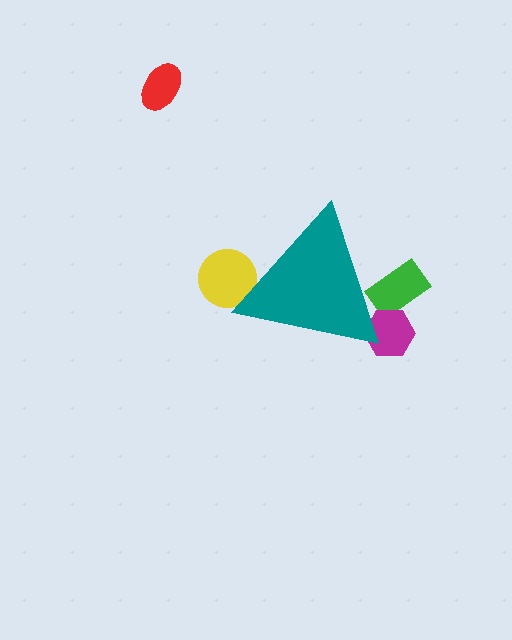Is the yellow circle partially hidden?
Yes, the yellow circle is partially hidden behind the teal triangle.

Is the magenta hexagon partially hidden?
Yes, the magenta hexagon is partially hidden behind the teal triangle.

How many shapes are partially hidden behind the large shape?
3 shapes are partially hidden.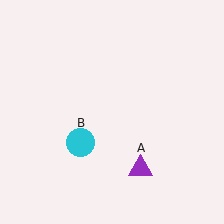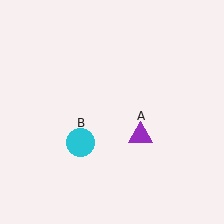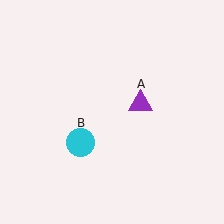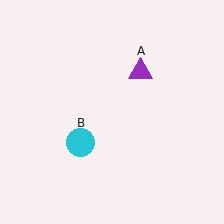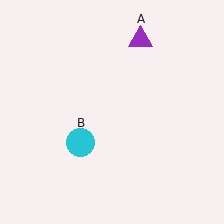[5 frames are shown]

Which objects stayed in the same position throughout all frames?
Cyan circle (object B) remained stationary.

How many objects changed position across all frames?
1 object changed position: purple triangle (object A).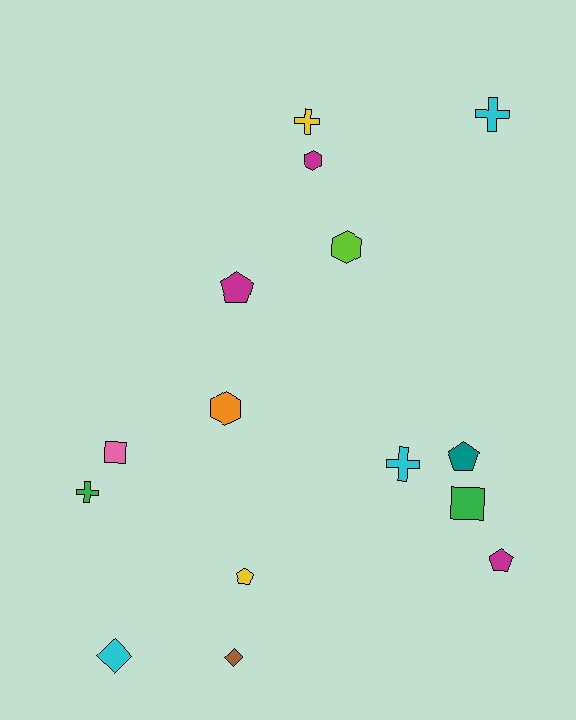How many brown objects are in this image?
There is 1 brown object.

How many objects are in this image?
There are 15 objects.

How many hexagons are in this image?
There are 3 hexagons.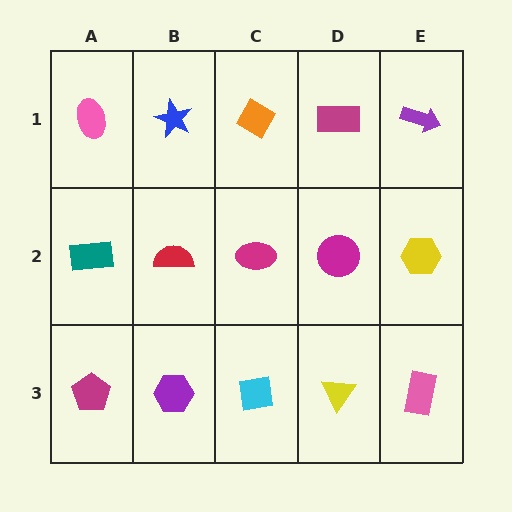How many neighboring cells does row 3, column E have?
2.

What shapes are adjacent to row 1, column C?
A magenta ellipse (row 2, column C), a blue star (row 1, column B), a magenta rectangle (row 1, column D).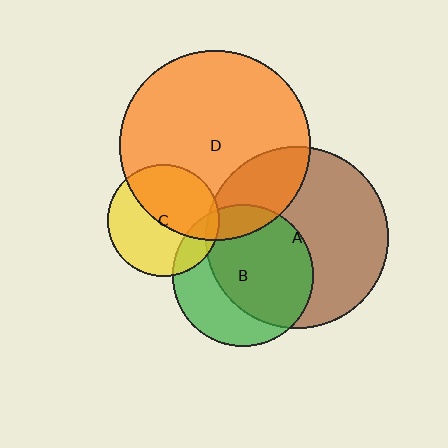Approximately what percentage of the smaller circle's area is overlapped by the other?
Approximately 50%.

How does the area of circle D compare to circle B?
Approximately 1.8 times.